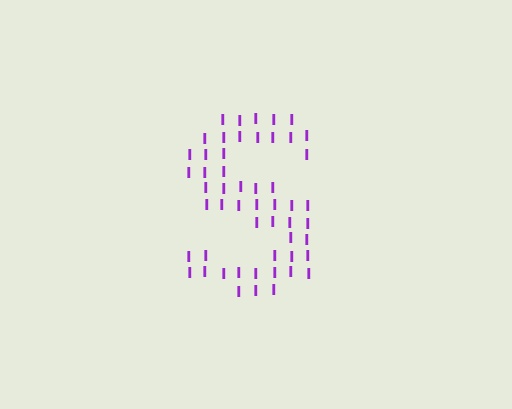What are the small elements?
The small elements are letter I's.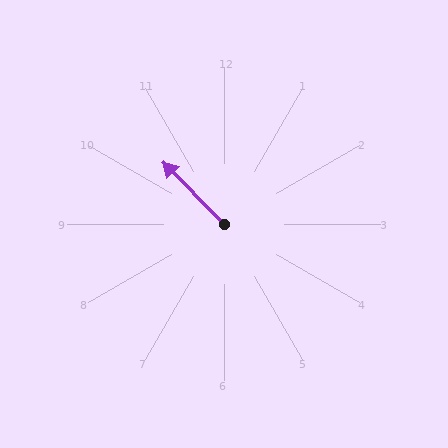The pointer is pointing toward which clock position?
Roughly 11 o'clock.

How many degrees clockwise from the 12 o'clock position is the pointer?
Approximately 315 degrees.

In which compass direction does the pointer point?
Northwest.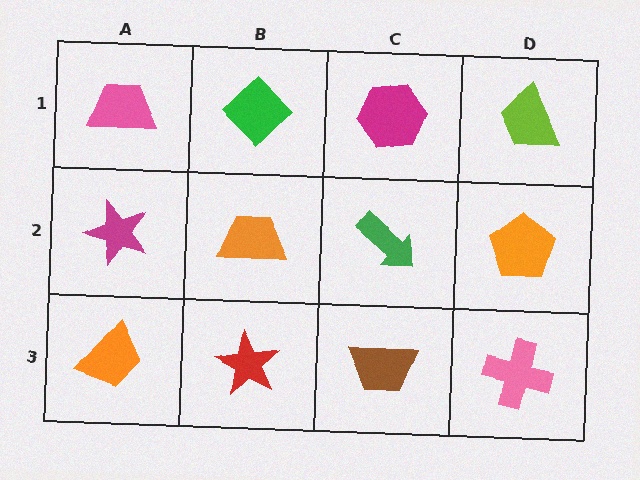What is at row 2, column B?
An orange trapezoid.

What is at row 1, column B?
A green diamond.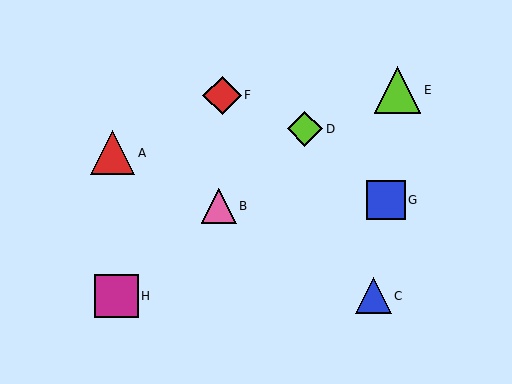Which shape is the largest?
The lime triangle (labeled E) is the largest.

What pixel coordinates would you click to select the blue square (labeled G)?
Click at (386, 200) to select the blue square G.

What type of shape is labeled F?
Shape F is a red diamond.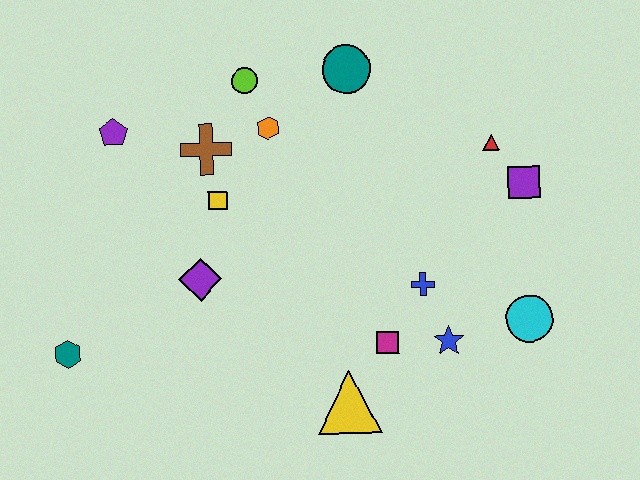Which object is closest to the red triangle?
The purple square is closest to the red triangle.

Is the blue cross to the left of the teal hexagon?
No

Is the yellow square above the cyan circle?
Yes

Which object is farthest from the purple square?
The teal hexagon is farthest from the purple square.